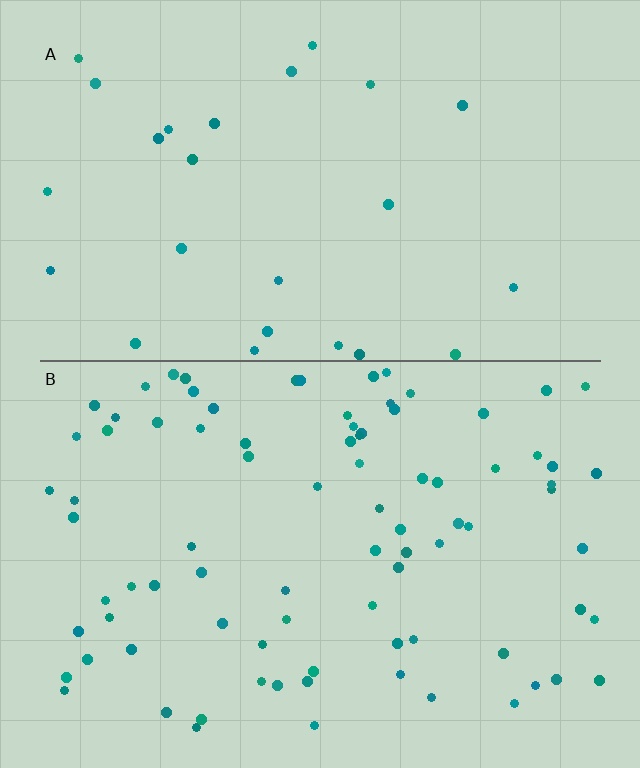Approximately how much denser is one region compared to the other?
Approximately 3.4× — region B over region A.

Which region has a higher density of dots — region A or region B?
B (the bottom).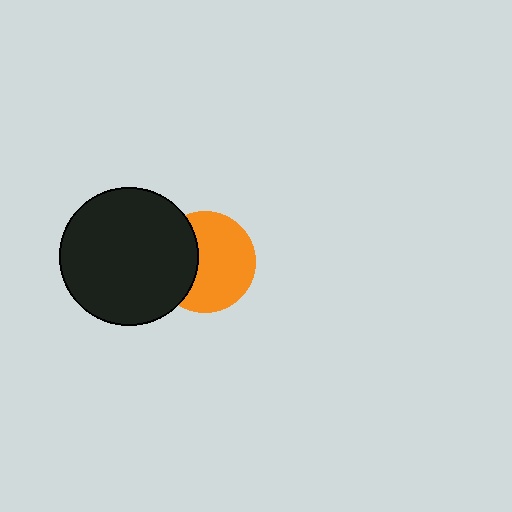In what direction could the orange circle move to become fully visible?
The orange circle could move right. That would shift it out from behind the black circle entirely.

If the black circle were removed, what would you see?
You would see the complete orange circle.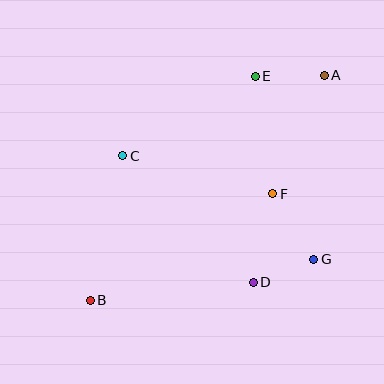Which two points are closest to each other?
Points D and G are closest to each other.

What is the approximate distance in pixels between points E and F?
The distance between E and F is approximately 119 pixels.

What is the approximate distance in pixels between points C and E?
The distance between C and E is approximately 154 pixels.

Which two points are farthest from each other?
Points A and B are farthest from each other.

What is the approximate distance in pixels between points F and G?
The distance between F and G is approximately 77 pixels.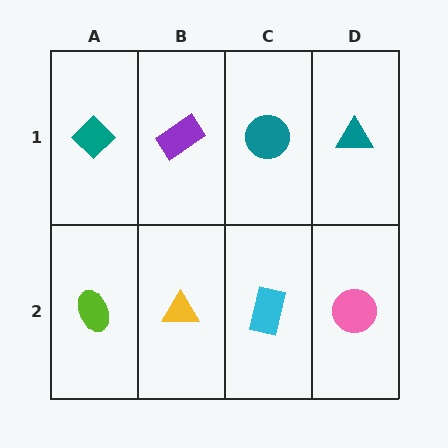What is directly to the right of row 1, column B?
A teal circle.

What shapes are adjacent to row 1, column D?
A pink circle (row 2, column D), a teal circle (row 1, column C).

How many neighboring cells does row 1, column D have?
2.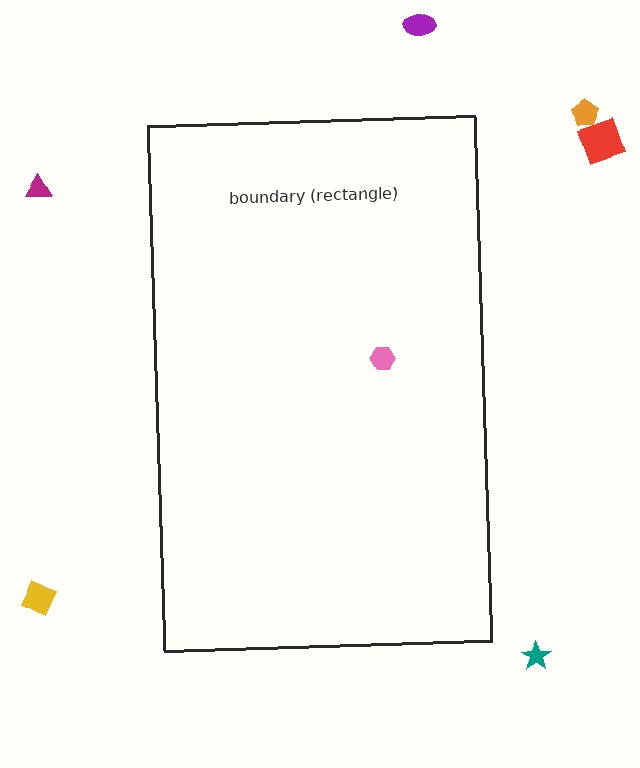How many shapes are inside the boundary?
1 inside, 6 outside.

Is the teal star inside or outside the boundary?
Outside.